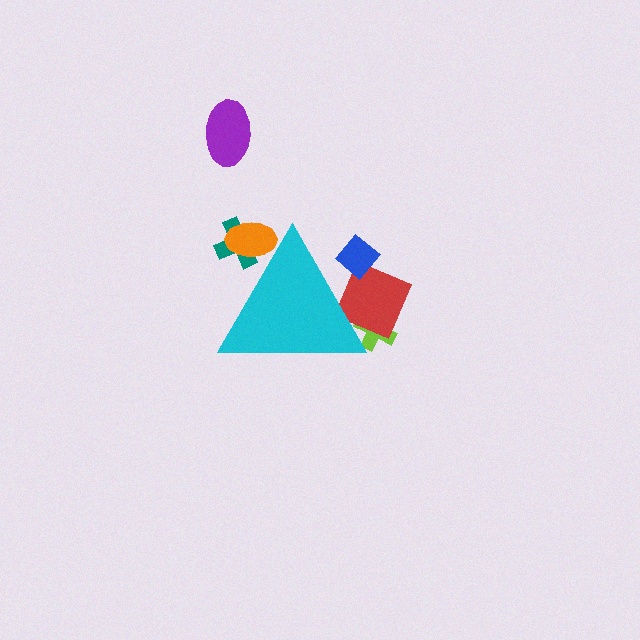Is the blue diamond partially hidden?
Yes, the blue diamond is partially hidden behind the cyan triangle.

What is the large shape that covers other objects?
A cyan triangle.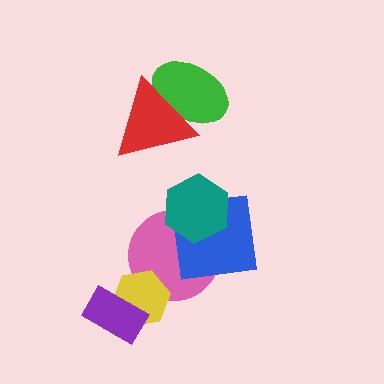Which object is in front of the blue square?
The teal hexagon is in front of the blue square.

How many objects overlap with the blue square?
2 objects overlap with the blue square.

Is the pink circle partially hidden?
Yes, it is partially covered by another shape.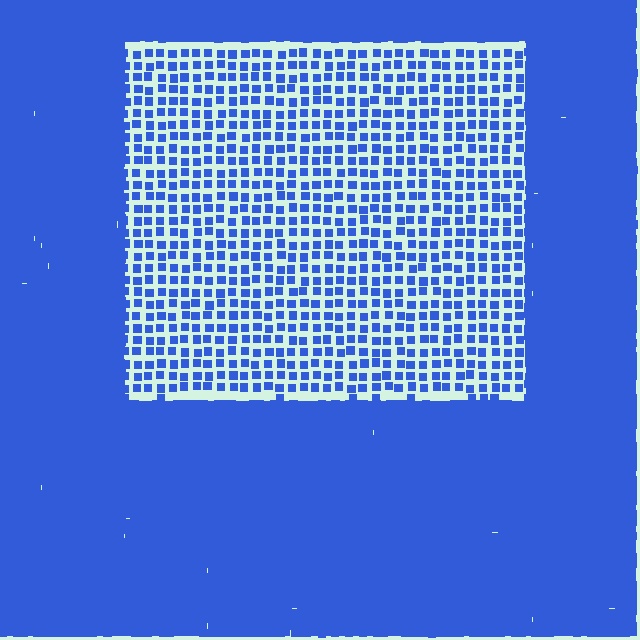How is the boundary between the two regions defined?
The boundary is defined by a change in element density (approximately 3.0x ratio). All elements are the same color, size, and shape.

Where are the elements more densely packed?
The elements are more densely packed outside the rectangle boundary.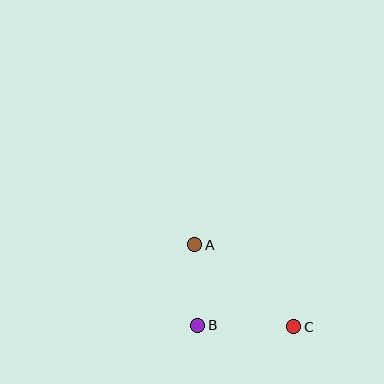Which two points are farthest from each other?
Points A and C are farthest from each other.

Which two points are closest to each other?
Points A and B are closest to each other.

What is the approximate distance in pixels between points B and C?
The distance between B and C is approximately 96 pixels.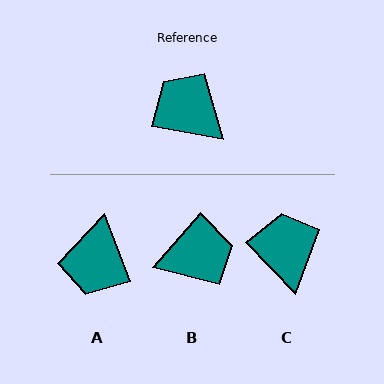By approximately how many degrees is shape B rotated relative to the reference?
Approximately 120 degrees clockwise.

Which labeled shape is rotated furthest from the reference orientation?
A, about 121 degrees away.